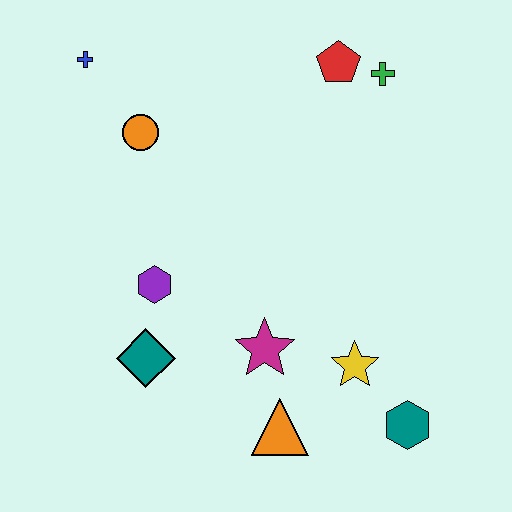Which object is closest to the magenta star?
The orange triangle is closest to the magenta star.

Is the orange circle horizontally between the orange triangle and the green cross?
No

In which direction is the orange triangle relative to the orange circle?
The orange triangle is below the orange circle.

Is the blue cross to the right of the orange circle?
No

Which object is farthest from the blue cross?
The teal hexagon is farthest from the blue cross.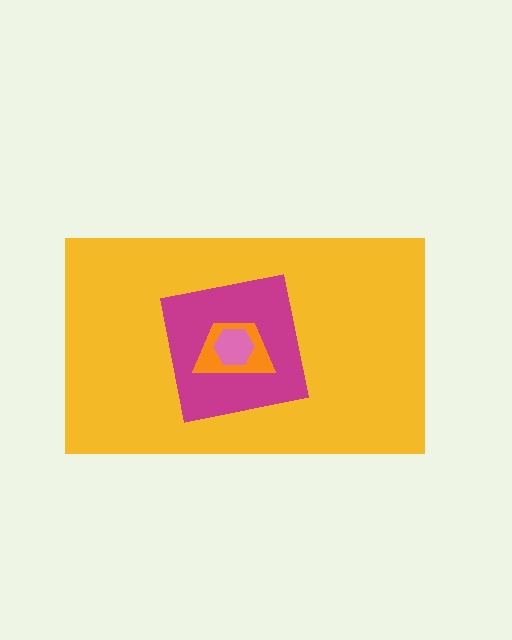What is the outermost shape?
The yellow rectangle.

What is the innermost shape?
The pink hexagon.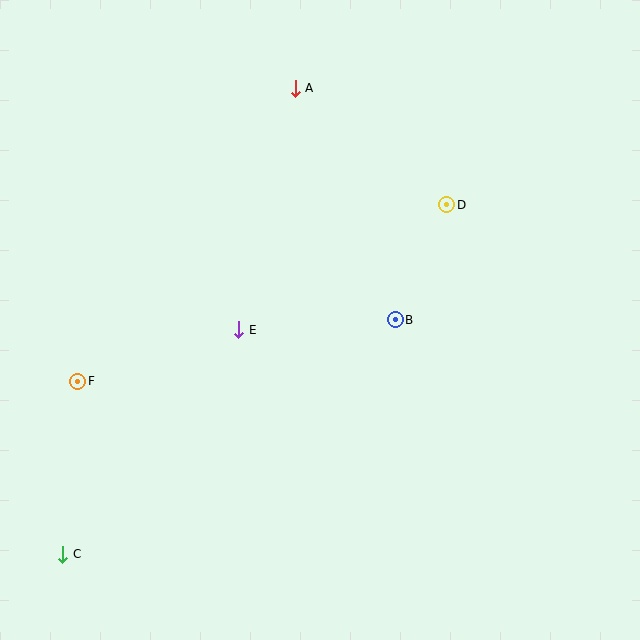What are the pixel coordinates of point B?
Point B is at (395, 320).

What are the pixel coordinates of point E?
Point E is at (239, 330).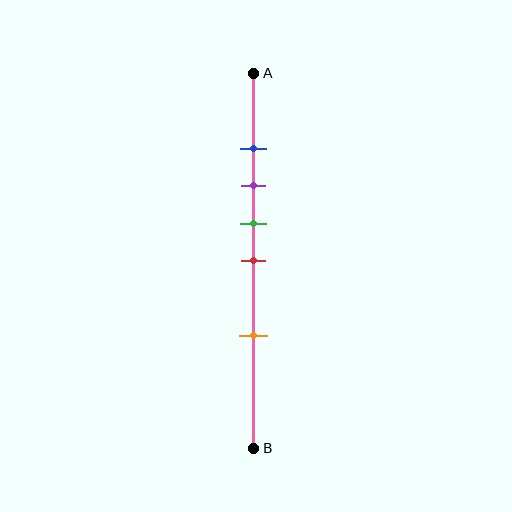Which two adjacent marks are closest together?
The blue and purple marks are the closest adjacent pair.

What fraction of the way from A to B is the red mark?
The red mark is approximately 50% (0.5) of the way from A to B.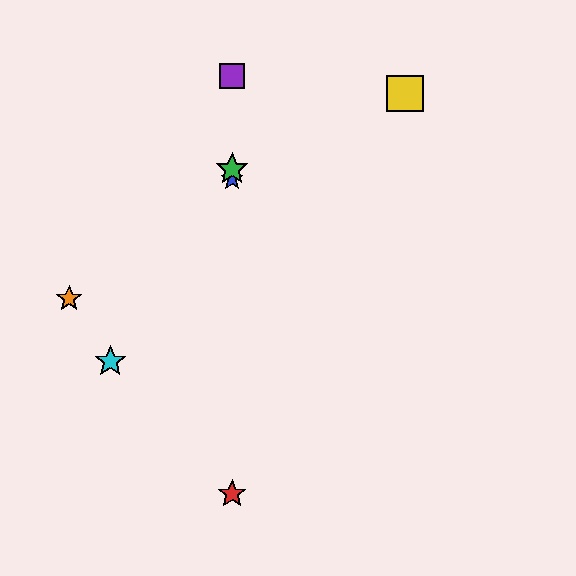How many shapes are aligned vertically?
4 shapes (the red star, the blue star, the green star, the purple square) are aligned vertically.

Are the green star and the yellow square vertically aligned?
No, the green star is at x≈232 and the yellow square is at x≈405.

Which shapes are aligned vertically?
The red star, the blue star, the green star, the purple square are aligned vertically.